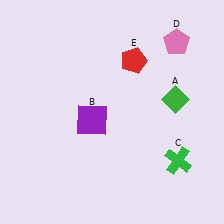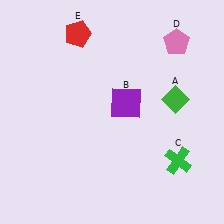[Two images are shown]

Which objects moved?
The objects that moved are: the purple square (B), the red pentagon (E).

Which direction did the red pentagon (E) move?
The red pentagon (E) moved left.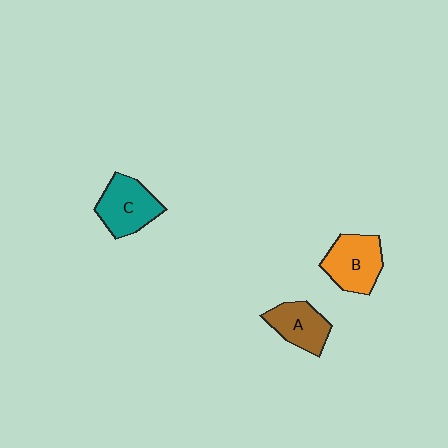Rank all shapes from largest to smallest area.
From largest to smallest: B (orange), C (teal), A (brown).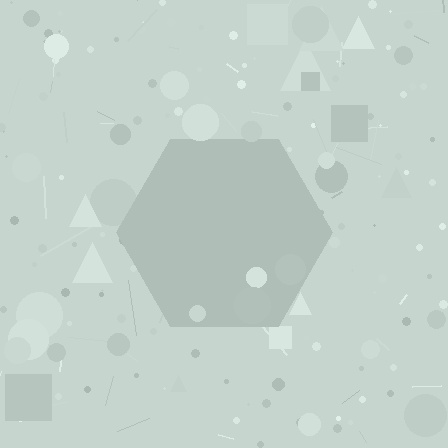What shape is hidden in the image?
A hexagon is hidden in the image.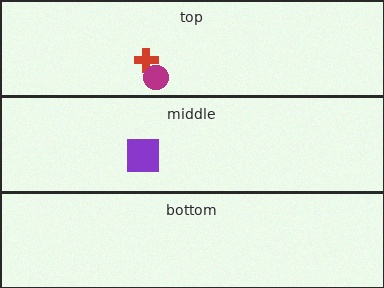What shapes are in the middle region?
The purple square.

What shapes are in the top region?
The red cross, the magenta circle.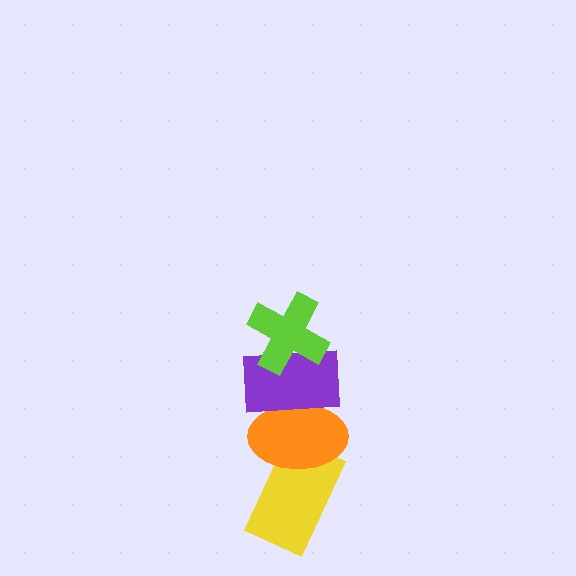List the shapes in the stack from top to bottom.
From top to bottom: the lime cross, the purple rectangle, the orange ellipse, the yellow rectangle.